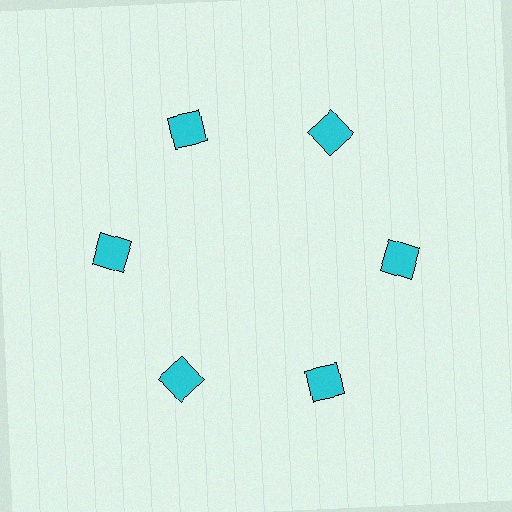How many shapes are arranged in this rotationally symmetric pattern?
There are 6 shapes, arranged in 6 groups of 1.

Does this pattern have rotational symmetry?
Yes, this pattern has 6-fold rotational symmetry. It looks the same after rotating 60 degrees around the center.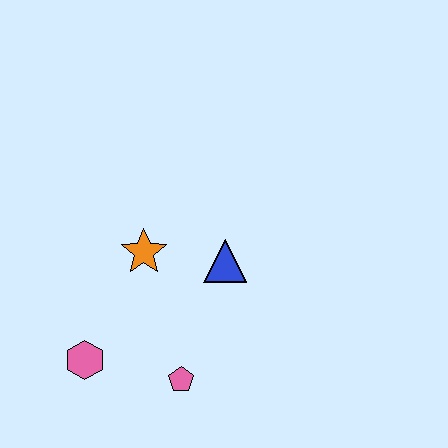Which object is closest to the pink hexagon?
The pink pentagon is closest to the pink hexagon.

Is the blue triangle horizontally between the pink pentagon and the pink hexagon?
No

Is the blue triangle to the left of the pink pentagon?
No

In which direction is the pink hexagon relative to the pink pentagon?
The pink hexagon is to the left of the pink pentagon.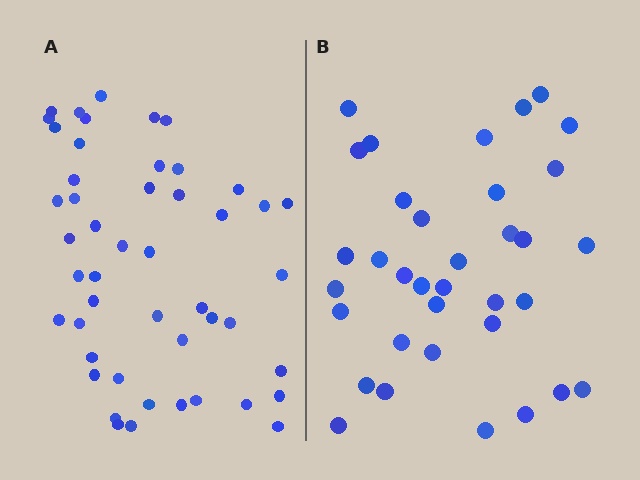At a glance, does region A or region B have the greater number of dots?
Region A (the left region) has more dots.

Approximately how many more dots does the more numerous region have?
Region A has approximately 15 more dots than region B.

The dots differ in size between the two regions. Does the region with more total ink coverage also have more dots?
No. Region B has more total ink coverage because its dots are larger, but region A actually contains more individual dots. Total area can be misleading — the number of items is what matters here.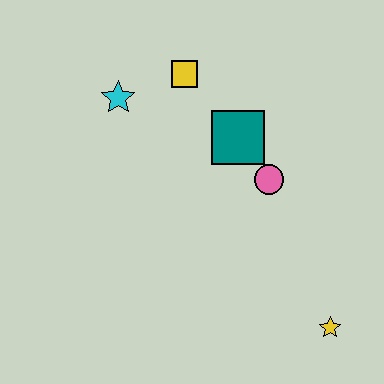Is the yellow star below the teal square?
Yes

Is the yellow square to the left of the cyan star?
No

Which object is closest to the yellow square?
The cyan star is closest to the yellow square.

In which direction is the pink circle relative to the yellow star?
The pink circle is above the yellow star.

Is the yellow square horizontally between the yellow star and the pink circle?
No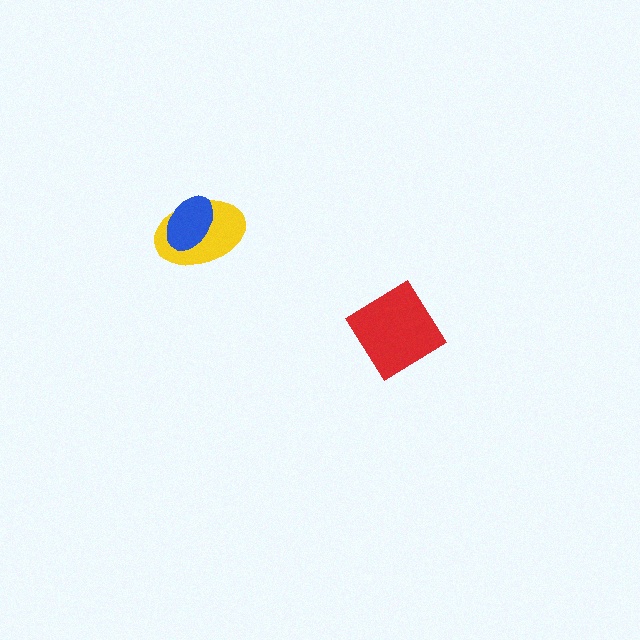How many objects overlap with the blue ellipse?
1 object overlaps with the blue ellipse.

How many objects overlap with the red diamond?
0 objects overlap with the red diamond.